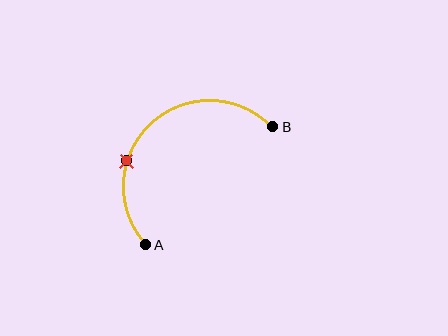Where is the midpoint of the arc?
The arc midpoint is the point on the curve farthest from the straight line joining A and B. It sits above and to the left of that line.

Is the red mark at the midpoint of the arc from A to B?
No. The red mark lies on the arc but is closer to endpoint A. The arc midpoint would be at the point on the curve equidistant along the arc from both A and B.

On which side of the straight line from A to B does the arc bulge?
The arc bulges above and to the left of the straight line connecting A and B.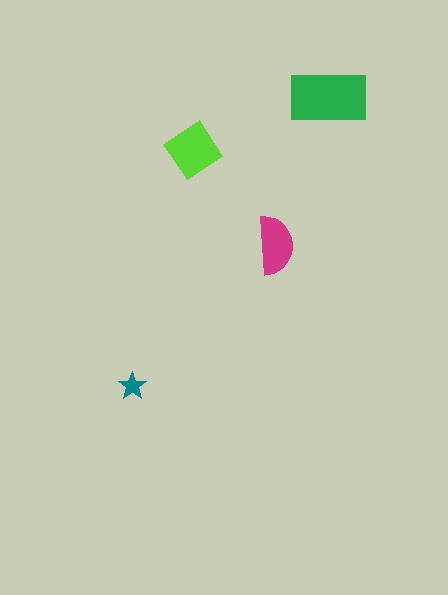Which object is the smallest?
The teal star.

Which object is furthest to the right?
The green rectangle is rightmost.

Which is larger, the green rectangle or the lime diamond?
The green rectangle.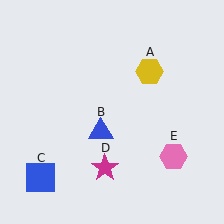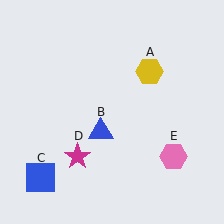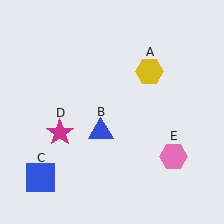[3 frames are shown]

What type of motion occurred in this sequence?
The magenta star (object D) rotated clockwise around the center of the scene.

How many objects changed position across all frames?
1 object changed position: magenta star (object D).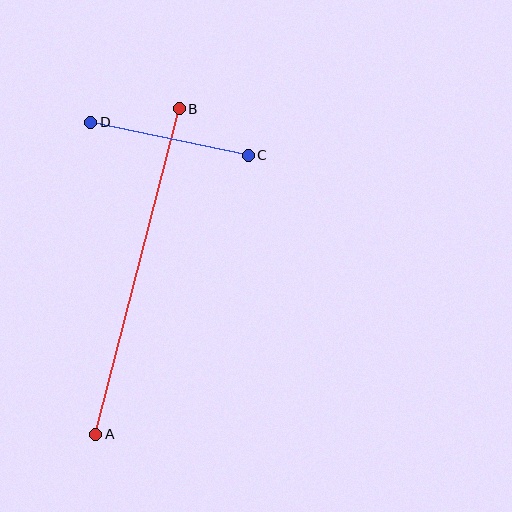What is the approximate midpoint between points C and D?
The midpoint is at approximately (170, 139) pixels.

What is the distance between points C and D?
The distance is approximately 161 pixels.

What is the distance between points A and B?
The distance is approximately 336 pixels.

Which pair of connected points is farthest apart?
Points A and B are farthest apart.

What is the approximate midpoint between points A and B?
The midpoint is at approximately (137, 272) pixels.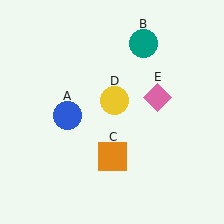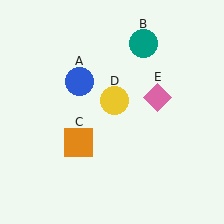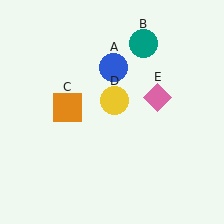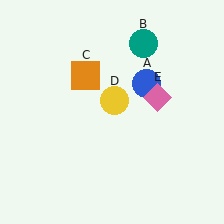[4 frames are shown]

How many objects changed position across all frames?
2 objects changed position: blue circle (object A), orange square (object C).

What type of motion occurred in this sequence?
The blue circle (object A), orange square (object C) rotated clockwise around the center of the scene.